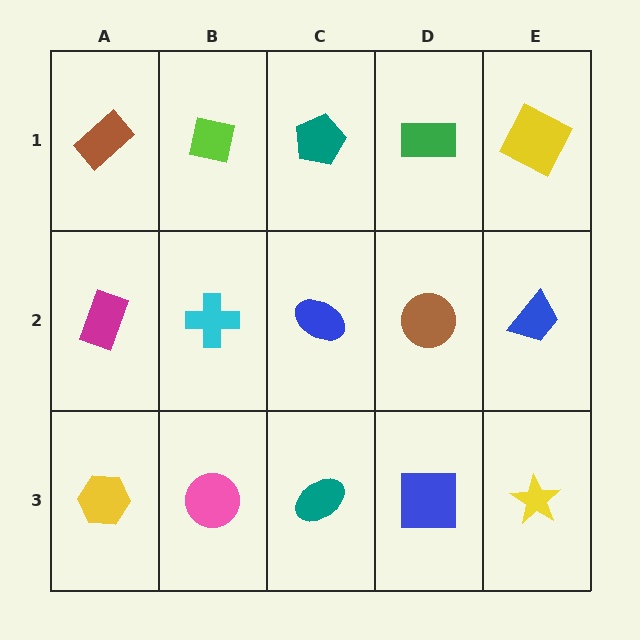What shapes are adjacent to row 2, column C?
A teal pentagon (row 1, column C), a teal ellipse (row 3, column C), a cyan cross (row 2, column B), a brown circle (row 2, column D).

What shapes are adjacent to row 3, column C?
A blue ellipse (row 2, column C), a pink circle (row 3, column B), a blue square (row 3, column D).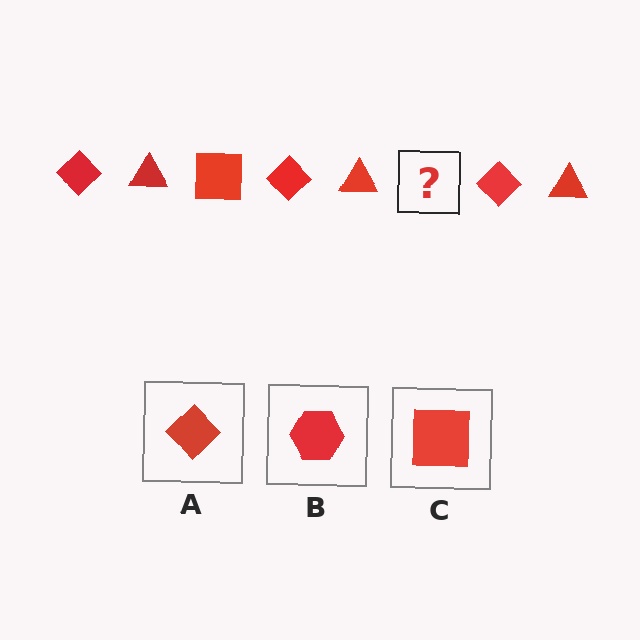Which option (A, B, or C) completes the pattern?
C.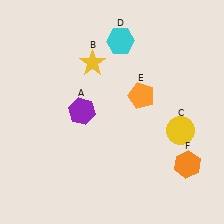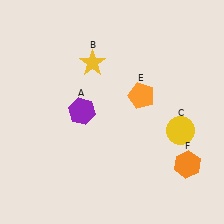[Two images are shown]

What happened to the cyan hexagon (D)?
The cyan hexagon (D) was removed in Image 2. It was in the top-right area of Image 1.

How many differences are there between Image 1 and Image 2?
There is 1 difference between the two images.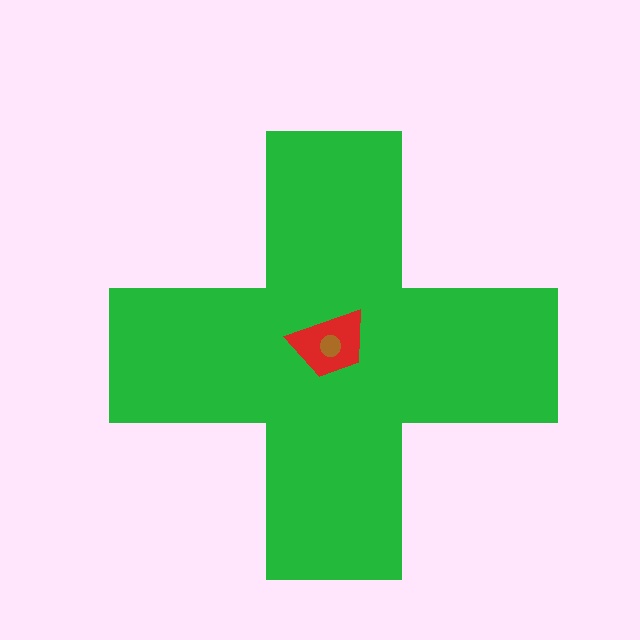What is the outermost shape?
The green cross.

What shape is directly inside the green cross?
The red trapezoid.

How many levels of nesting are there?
3.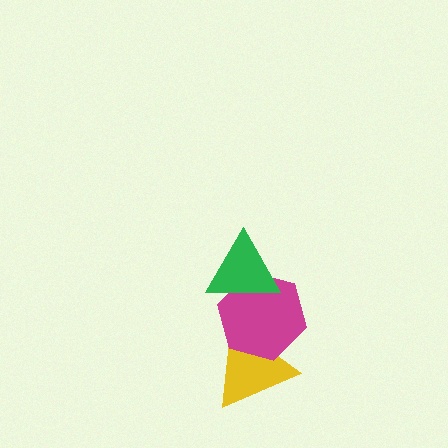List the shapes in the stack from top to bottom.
From top to bottom: the green triangle, the magenta hexagon, the yellow triangle.